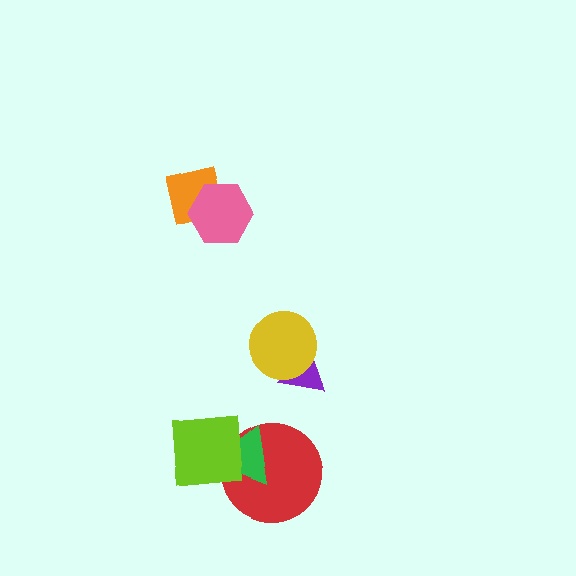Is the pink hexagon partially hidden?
No, no other shape covers it.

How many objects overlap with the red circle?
2 objects overlap with the red circle.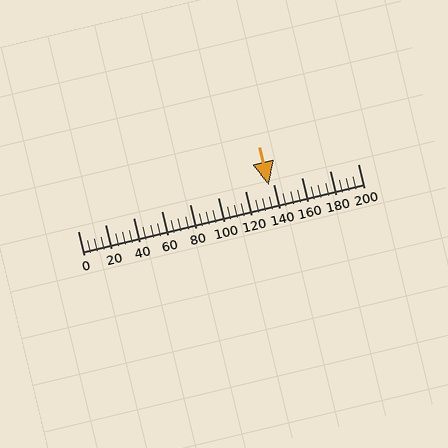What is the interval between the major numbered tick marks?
The major tick marks are spaced 20 units apart.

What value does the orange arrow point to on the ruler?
The orange arrow points to approximately 137.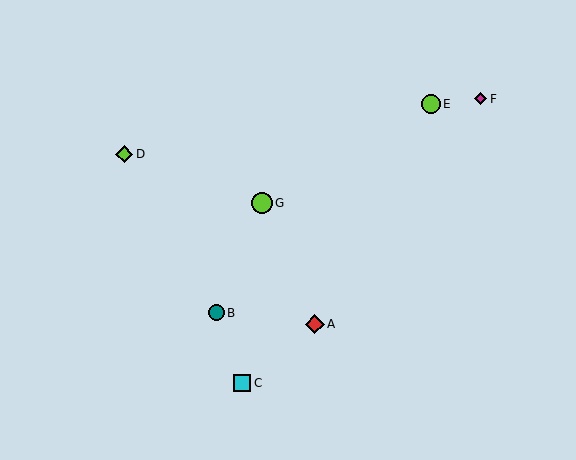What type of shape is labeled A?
Shape A is a red diamond.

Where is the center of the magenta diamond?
The center of the magenta diamond is at (481, 99).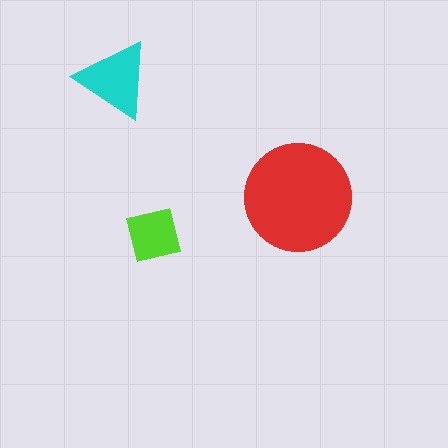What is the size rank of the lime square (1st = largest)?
3rd.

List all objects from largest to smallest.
The red circle, the cyan triangle, the lime square.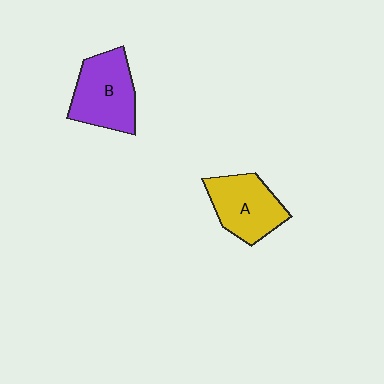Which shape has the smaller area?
Shape A (yellow).